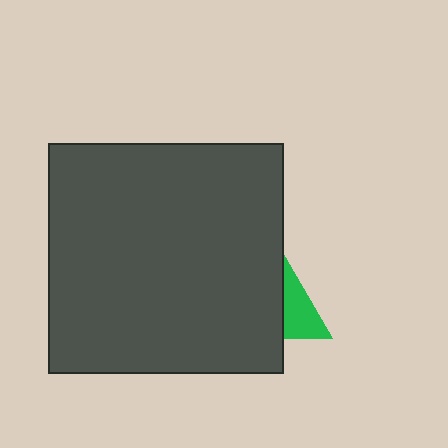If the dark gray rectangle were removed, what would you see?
You would see the complete green triangle.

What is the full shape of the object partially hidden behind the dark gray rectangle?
The partially hidden object is a green triangle.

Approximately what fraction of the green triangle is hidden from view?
Roughly 67% of the green triangle is hidden behind the dark gray rectangle.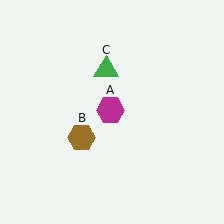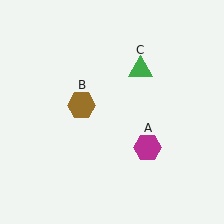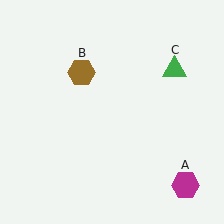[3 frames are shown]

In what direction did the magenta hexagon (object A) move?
The magenta hexagon (object A) moved down and to the right.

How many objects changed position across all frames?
3 objects changed position: magenta hexagon (object A), brown hexagon (object B), green triangle (object C).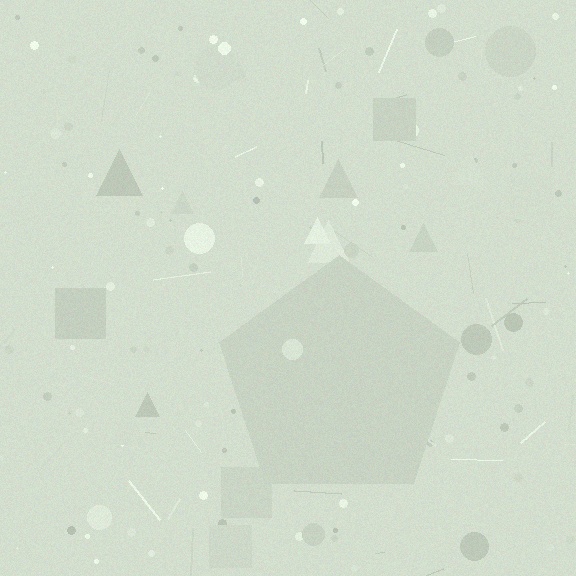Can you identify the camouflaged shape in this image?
The camouflaged shape is a pentagon.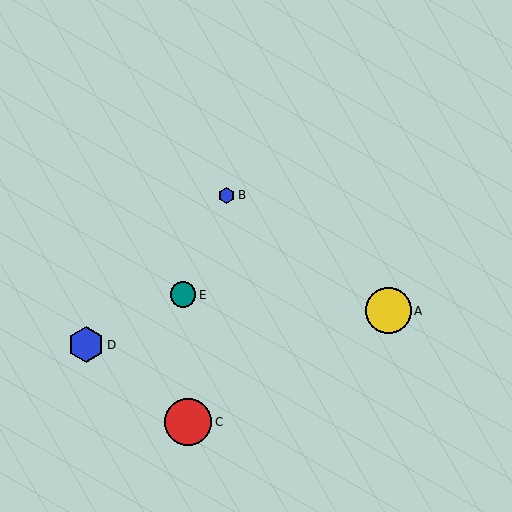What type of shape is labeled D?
Shape D is a blue hexagon.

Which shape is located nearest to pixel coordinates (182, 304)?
The teal circle (labeled E) at (183, 295) is nearest to that location.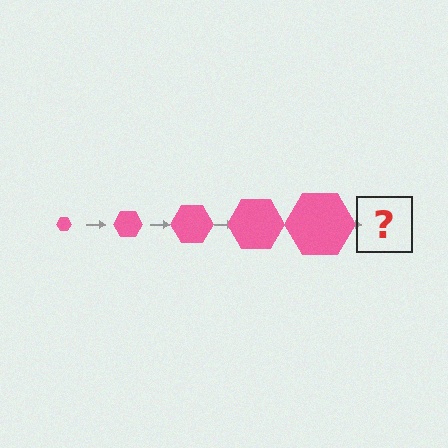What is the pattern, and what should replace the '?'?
The pattern is that the hexagon gets progressively larger each step. The '?' should be a pink hexagon, larger than the previous one.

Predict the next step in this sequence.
The next step is a pink hexagon, larger than the previous one.